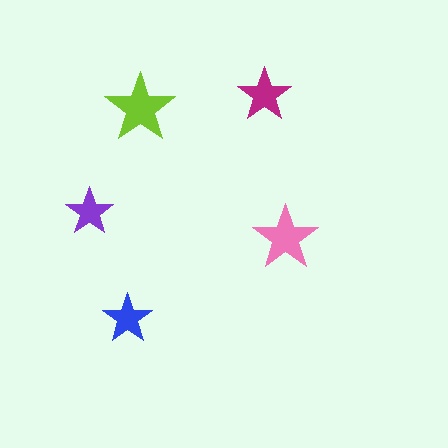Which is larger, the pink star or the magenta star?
The pink one.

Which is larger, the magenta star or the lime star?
The lime one.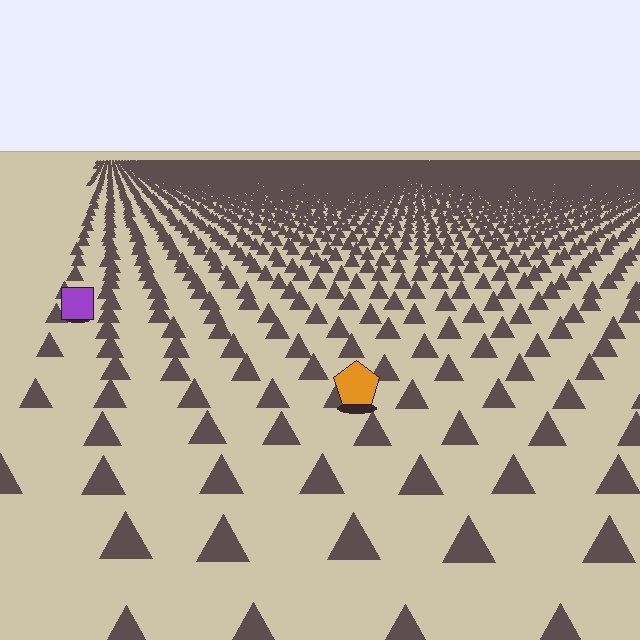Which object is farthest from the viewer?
The purple square is farthest from the viewer. It appears smaller and the ground texture around it is denser.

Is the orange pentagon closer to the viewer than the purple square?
Yes. The orange pentagon is closer — you can tell from the texture gradient: the ground texture is coarser near it.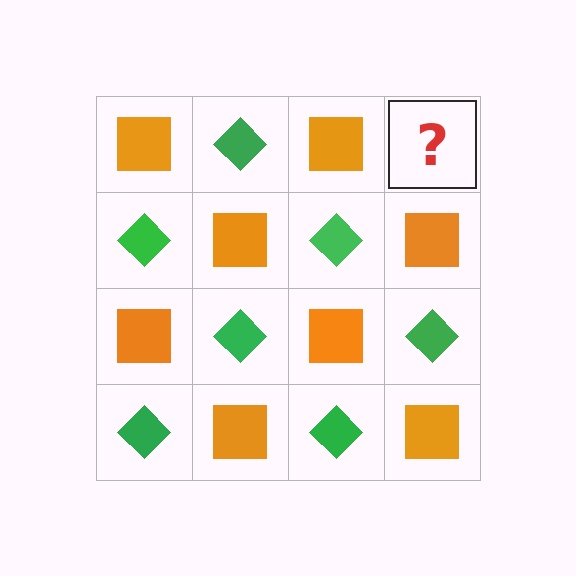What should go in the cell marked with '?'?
The missing cell should contain a green diamond.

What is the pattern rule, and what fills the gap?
The rule is that it alternates orange square and green diamond in a checkerboard pattern. The gap should be filled with a green diamond.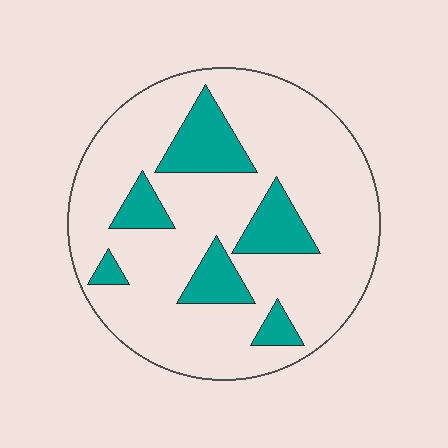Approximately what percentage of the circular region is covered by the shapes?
Approximately 20%.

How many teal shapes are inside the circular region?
6.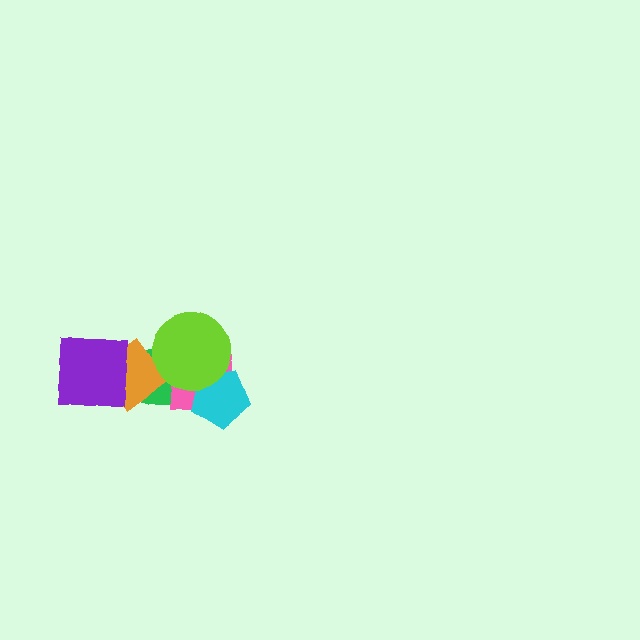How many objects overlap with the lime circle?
4 objects overlap with the lime circle.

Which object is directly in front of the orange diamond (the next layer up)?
The purple square is directly in front of the orange diamond.